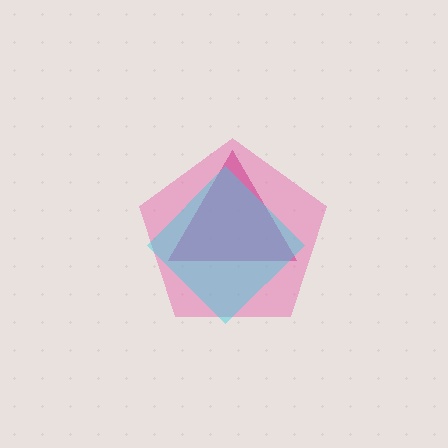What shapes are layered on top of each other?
The layered shapes are: a pink pentagon, a magenta triangle, a cyan diamond.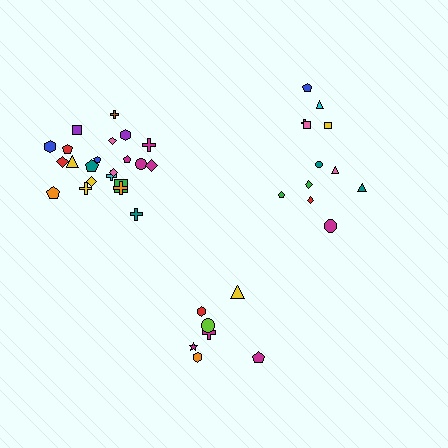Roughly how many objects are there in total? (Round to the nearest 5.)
Roughly 40 objects in total.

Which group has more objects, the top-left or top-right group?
The top-left group.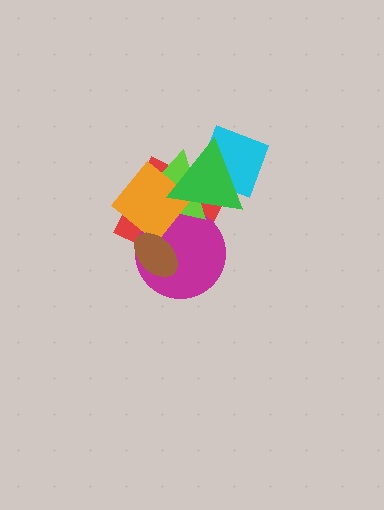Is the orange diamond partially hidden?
Yes, it is partially covered by another shape.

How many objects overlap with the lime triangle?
5 objects overlap with the lime triangle.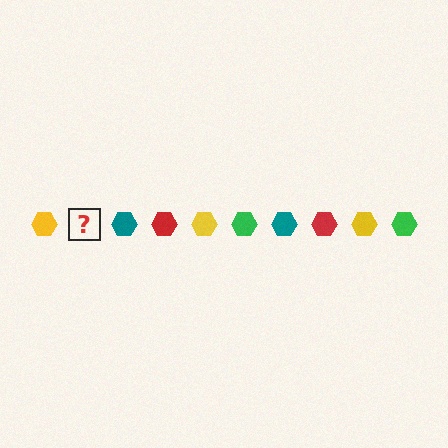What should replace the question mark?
The question mark should be replaced with a green hexagon.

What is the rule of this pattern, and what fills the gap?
The rule is that the pattern cycles through yellow, green, teal, red hexagons. The gap should be filled with a green hexagon.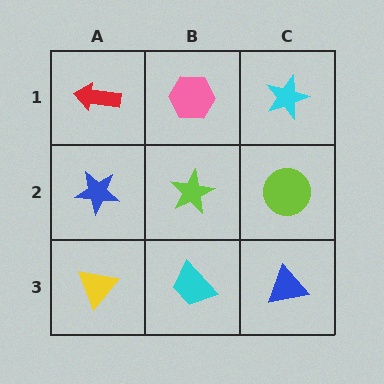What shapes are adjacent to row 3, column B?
A lime star (row 2, column B), a yellow triangle (row 3, column A), a blue triangle (row 3, column C).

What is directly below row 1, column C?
A lime circle.